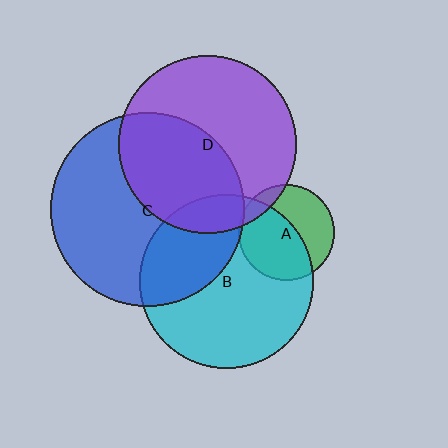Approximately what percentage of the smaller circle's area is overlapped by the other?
Approximately 10%.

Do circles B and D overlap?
Yes.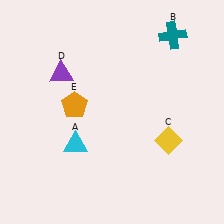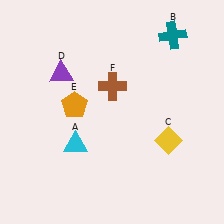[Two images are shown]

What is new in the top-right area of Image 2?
A brown cross (F) was added in the top-right area of Image 2.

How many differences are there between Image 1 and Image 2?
There is 1 difference between the two images.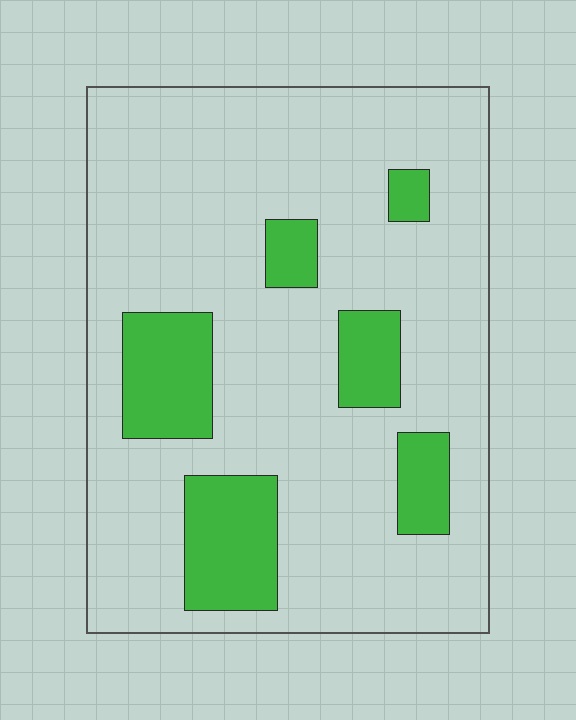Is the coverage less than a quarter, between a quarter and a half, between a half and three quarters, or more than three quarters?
Less than a quarter.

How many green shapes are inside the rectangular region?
6.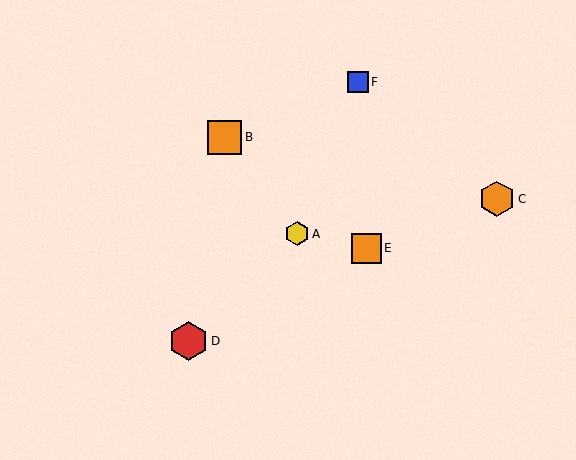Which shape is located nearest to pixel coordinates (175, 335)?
The red hexagon (labeled D) at (188, 341) is nearest to that location.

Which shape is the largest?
The red hexagon (labeled D) is the largest.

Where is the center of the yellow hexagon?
The center of the yellow hexagon is at (297, 234).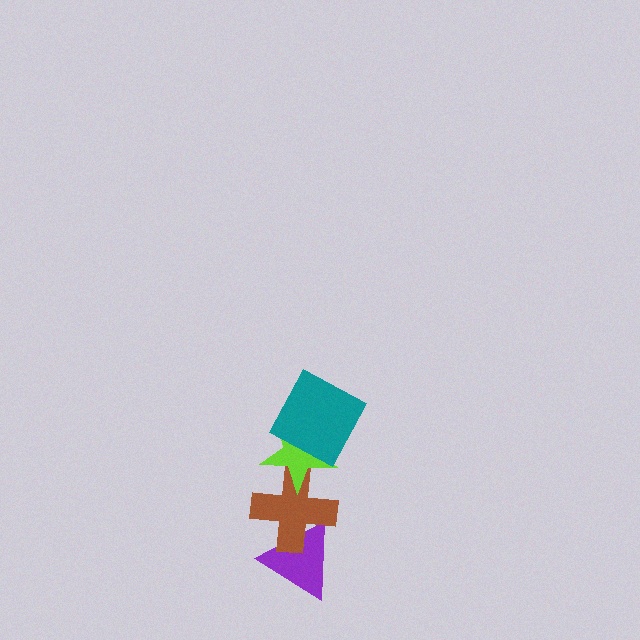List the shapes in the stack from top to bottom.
From top to bottom: the teal square, the lime star, the brown cross, the purple triangle.